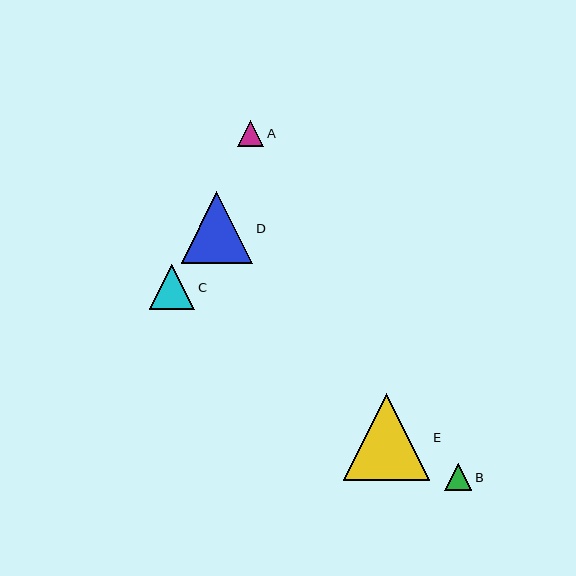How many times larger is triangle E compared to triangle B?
Triangle E is approximately 3.2 times the size of triangle B.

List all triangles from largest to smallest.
From largest to smallest: E, D, C, B, A.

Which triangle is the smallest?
Triangle A is the smallest with a size of approximately 26 pixels.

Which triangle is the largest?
Triangle E is the largest with a size of approximately 86 pixels.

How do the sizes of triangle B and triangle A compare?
Triangle B and triangle A are approximately the same size.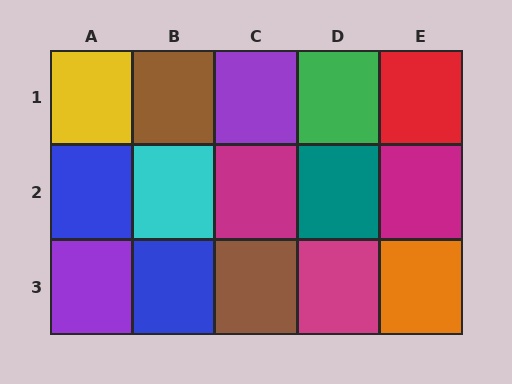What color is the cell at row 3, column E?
Orange.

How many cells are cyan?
1 cell is cyan.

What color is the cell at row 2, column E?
Magenta.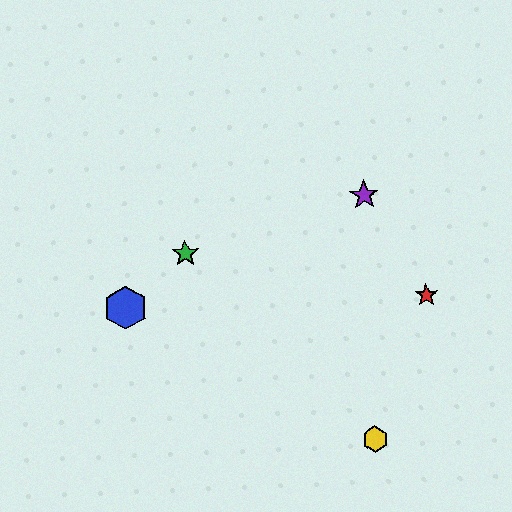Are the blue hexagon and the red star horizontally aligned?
Yes, both are at y≈308.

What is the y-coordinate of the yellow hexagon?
The yellow hexagon is at y≈439.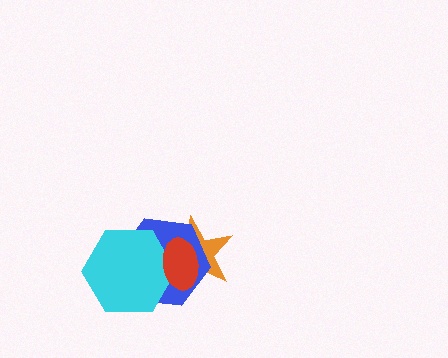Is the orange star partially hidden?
Yes, it is partially covered by another shape.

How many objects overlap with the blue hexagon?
3 objects overlap with the blue hexagon.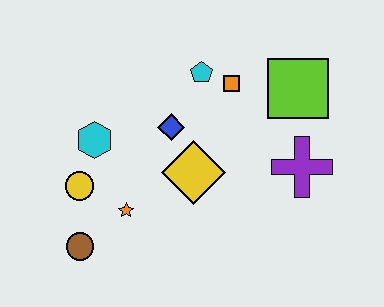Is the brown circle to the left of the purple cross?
Yes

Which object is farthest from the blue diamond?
The brown circle is farthest from the blue diamond.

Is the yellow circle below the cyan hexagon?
Yes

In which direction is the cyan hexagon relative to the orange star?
The cyan hexagon is above the orange star.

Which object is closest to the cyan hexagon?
The yellow circle is closest to the cyan hexagon.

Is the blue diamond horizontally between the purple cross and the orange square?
No